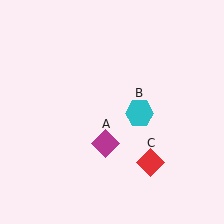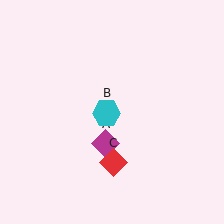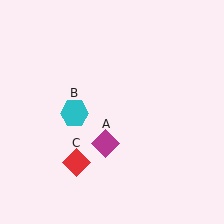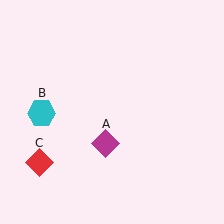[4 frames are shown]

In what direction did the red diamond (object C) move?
The red diamond (object C) moved left.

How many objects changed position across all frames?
2 objects changed position: cyan hexagon (object B), red diamond (object C).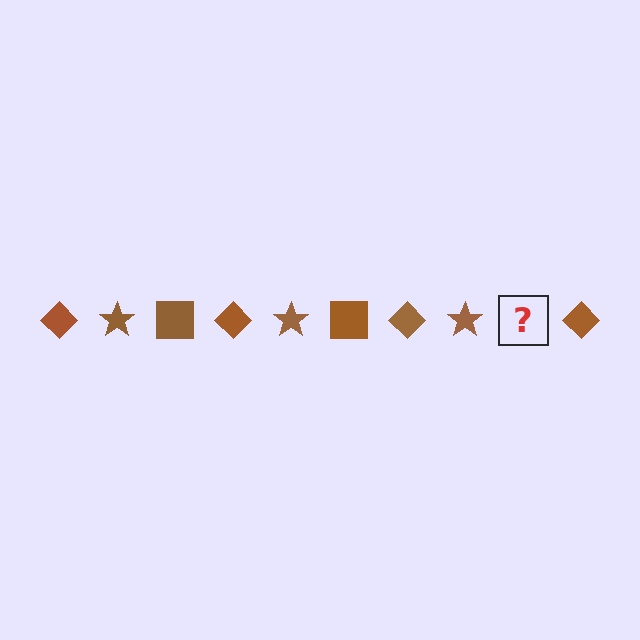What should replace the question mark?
The question mark should be replaced with a brown square.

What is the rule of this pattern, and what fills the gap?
The rule is that the pattern cycles through diamond, star, square shapes in brown. The gap should be filled with a brown square.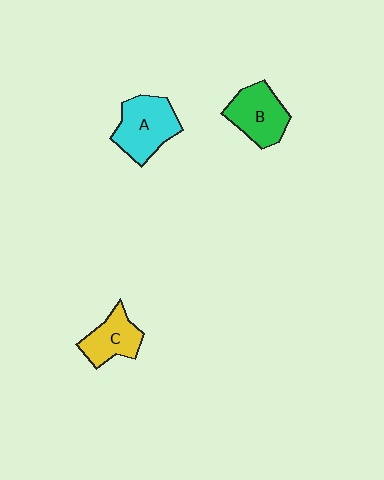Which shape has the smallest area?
Shape C (yellow).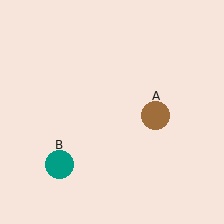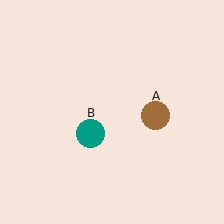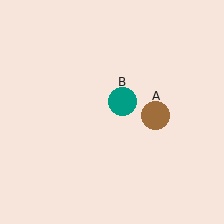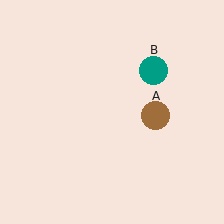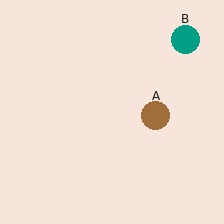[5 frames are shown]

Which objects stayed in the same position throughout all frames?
Brown circle (object A) remained stationary.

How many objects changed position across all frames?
1 object changed position: teal circle (object B).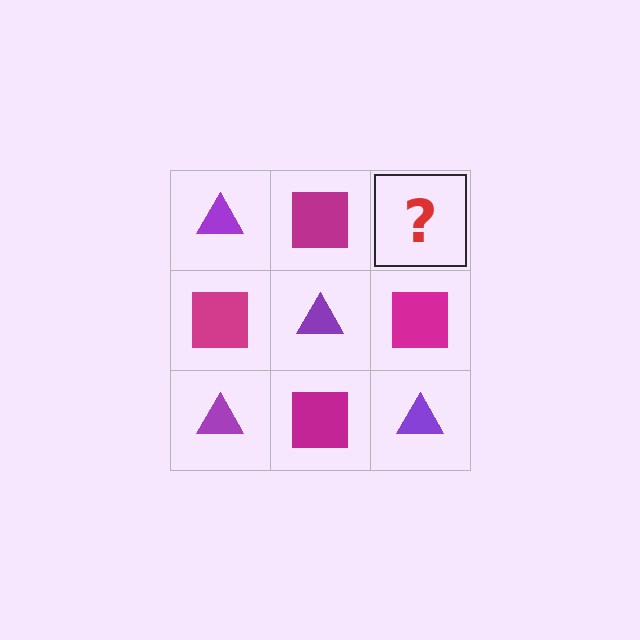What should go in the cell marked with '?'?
The missing cell should contain a purple triangle.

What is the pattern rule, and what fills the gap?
The rule is that it alternates purple triangle and magenta square in a checkerboard pattern. The gap should be filled with a purple triangle.